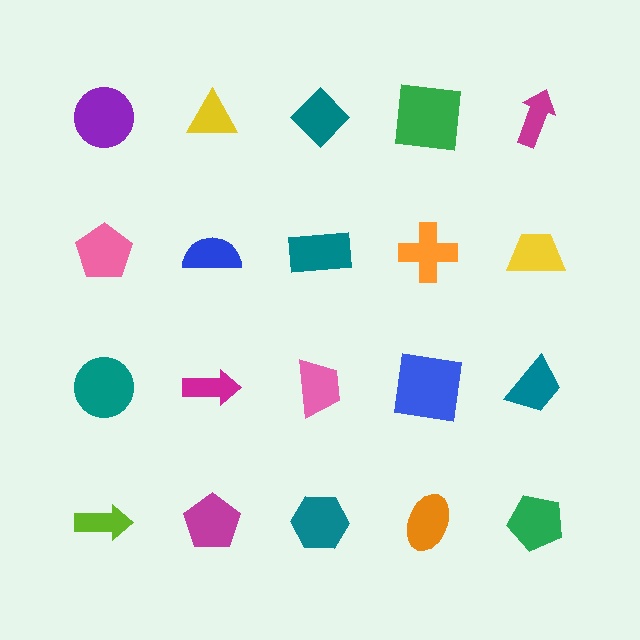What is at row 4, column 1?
A lime arrow.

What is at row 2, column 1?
A pink pentagon.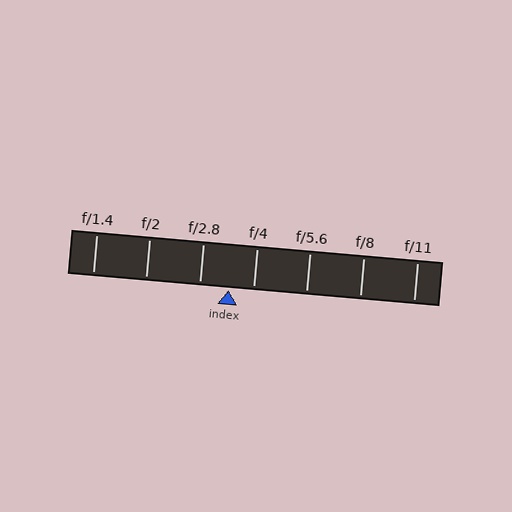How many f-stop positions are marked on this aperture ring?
There are 7 f-stop positions marked.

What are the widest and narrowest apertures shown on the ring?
The widest aperture shown is f/1.4 and the narrowest is f/11.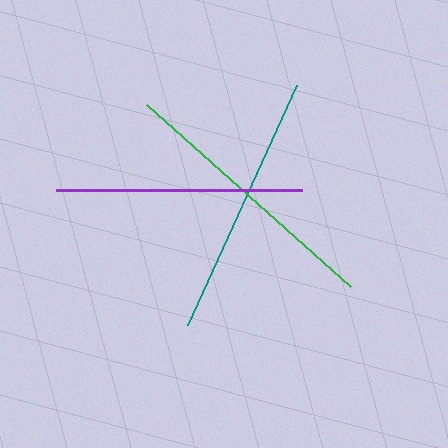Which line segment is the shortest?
The purple line is the shortest at approximately 246 pixels.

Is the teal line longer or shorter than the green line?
The green line is longer than the teal line.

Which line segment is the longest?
The green line is the longest at approximately 273 pixels.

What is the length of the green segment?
The green segment is approximately 273 pixels long.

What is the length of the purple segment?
The purple segment is approximately 246 pixels long.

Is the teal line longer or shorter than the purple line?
The teal line is longer than the purple line.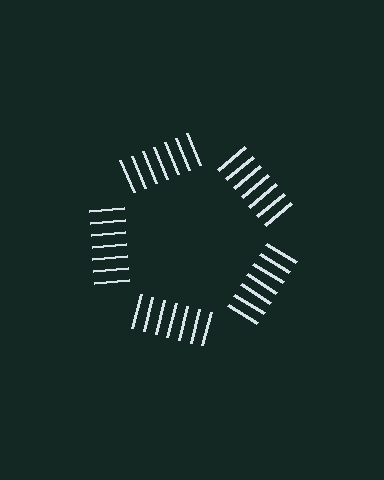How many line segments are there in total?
35 — 7 along each of the 5 edges.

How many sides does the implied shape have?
5 sides — the line-ends trace a pentagon.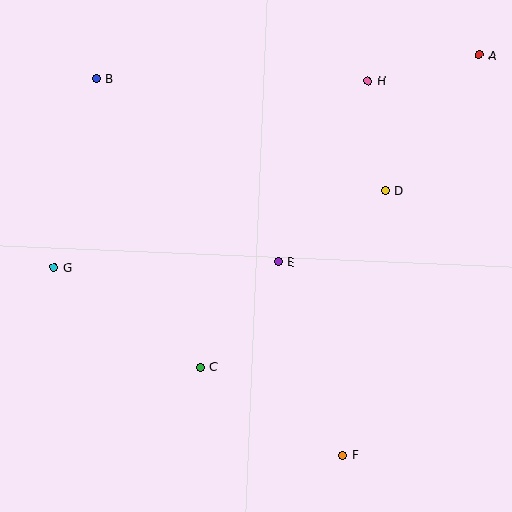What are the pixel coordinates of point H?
Point H is at (368, 81).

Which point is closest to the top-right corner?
Point A is closest to the top-right corner.